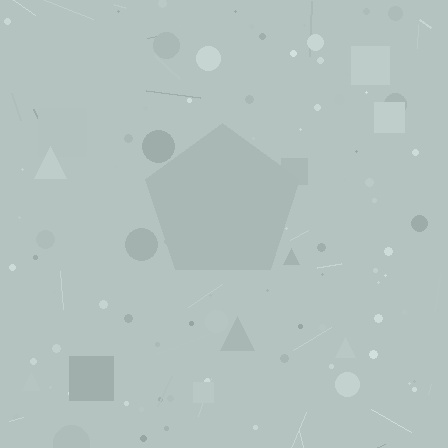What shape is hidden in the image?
A pentagon is hidden in the image.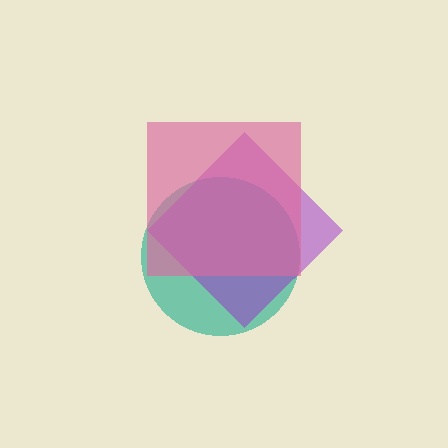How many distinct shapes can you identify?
There are 3 distinct shapes: a teal circle, a purple diamond, a pink square.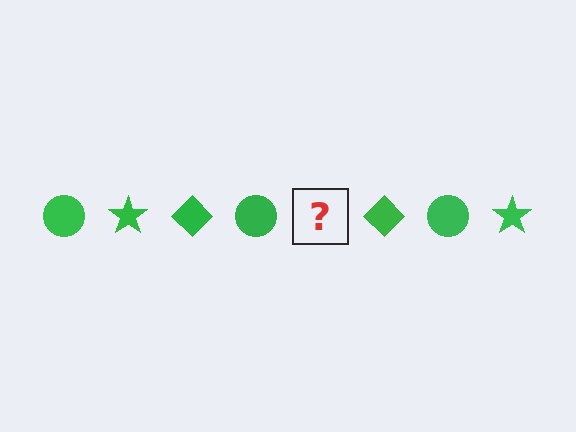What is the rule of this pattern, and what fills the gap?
The rule is that the pattern cycles through circle, star, diamond shapes in green. The gap should be filled with a green star.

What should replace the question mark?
The question mark should be replaced with a green star.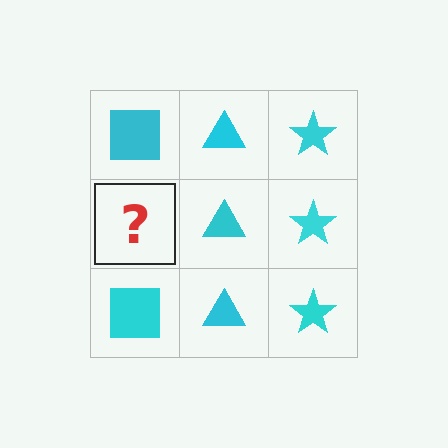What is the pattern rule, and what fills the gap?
The rule is that each column has a consistent shape. The gap should be filled with a cyan square.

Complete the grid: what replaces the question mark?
The question mark should be replaced with a cyan square.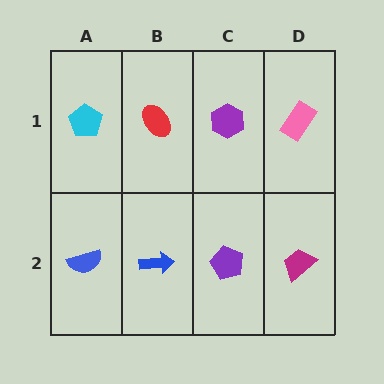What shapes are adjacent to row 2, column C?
A purple hexagon (row 1, column C), a blue arrow (row 2, column B), a magenta trapezoid (row 2, column D).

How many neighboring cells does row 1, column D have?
2.